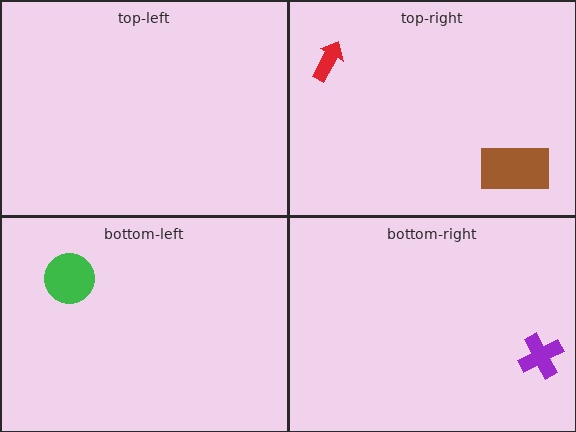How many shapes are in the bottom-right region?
1.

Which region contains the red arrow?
The top-right region.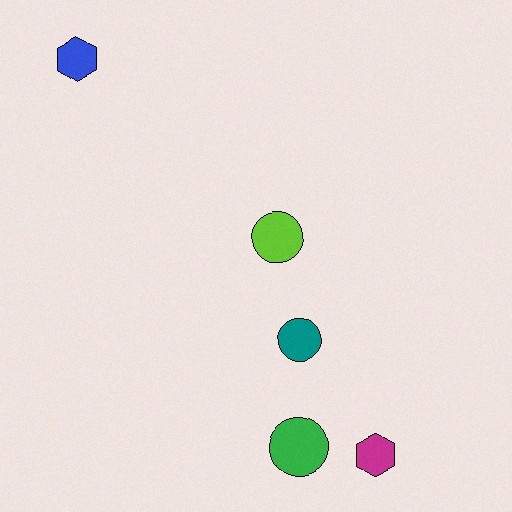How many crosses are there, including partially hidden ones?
There are no crosses.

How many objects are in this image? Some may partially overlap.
There are 5 objects.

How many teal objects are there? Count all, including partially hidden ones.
There is 1 teal object.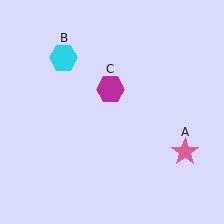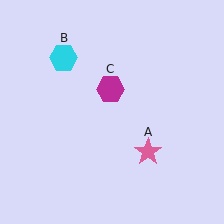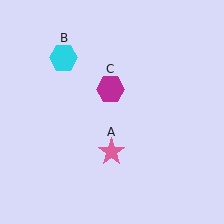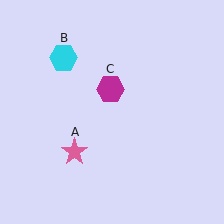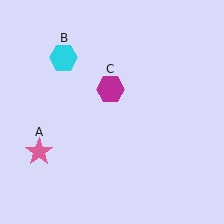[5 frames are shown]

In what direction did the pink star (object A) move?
The pink star (object A) moved left.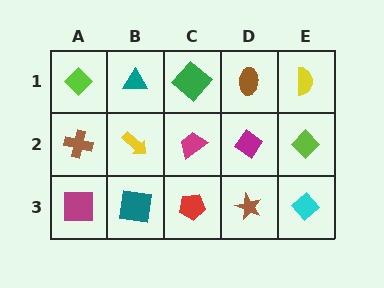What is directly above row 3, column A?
A brown cross.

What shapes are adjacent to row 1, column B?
A yellow arrow (row 2, column B), a lime diamond (row 1, column A), a green diamond (row 1, column C).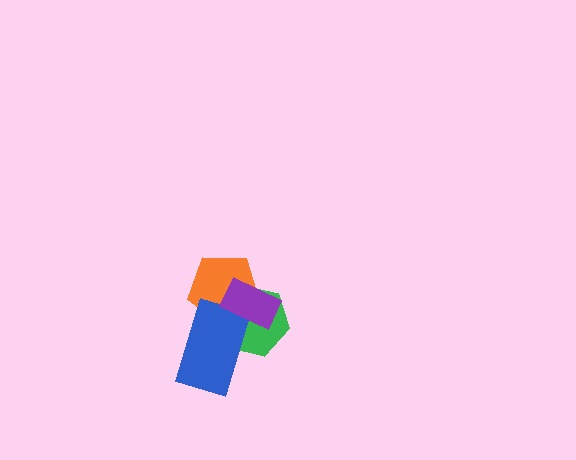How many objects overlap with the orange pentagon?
3 objects overlap with the orange pentagon.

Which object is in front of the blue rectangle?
The purple rectangle is in front of the blue rectangle.